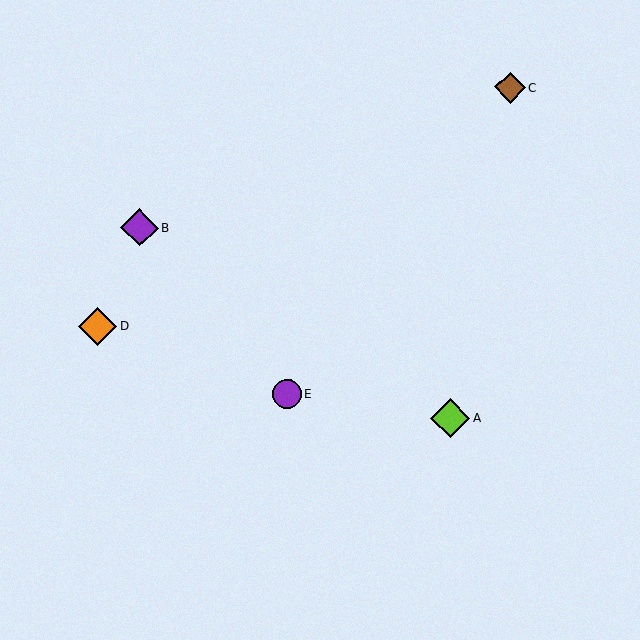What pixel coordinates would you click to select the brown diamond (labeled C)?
Click at (510, 87) to select the brown diamond C.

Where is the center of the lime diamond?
The center of the lime diamond is at (450, 418).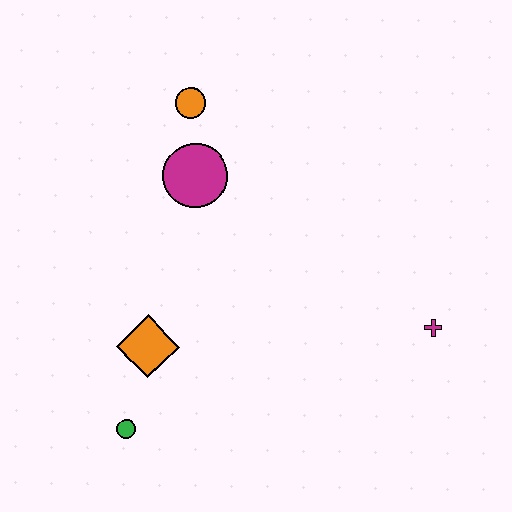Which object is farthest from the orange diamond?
The magenta cross is farthest from the orange diamond.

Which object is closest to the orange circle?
The magenta circle is closest to the orange circle.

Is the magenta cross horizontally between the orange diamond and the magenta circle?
No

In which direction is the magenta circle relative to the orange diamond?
The magenta circle is above the orange diamond.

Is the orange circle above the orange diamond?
Yes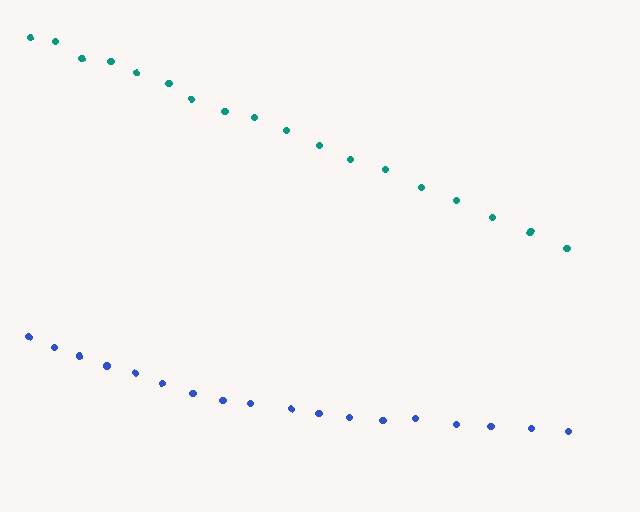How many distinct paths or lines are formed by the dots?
There are 2 distinct paths.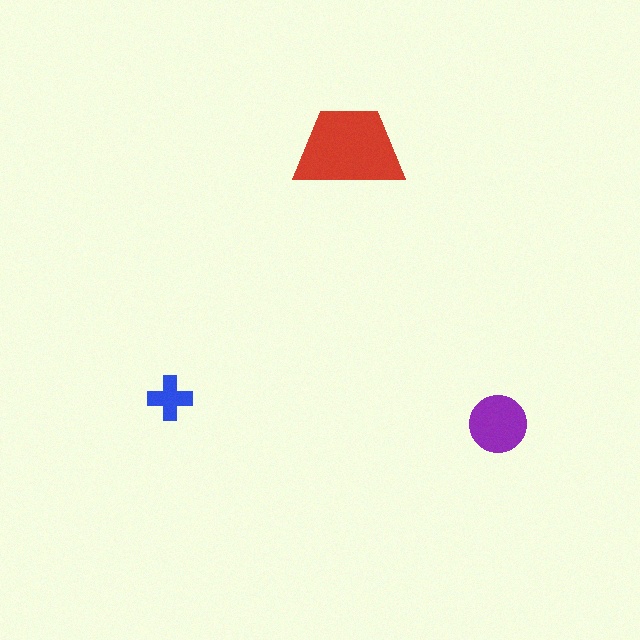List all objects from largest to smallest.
The red trapezoid, the purple circle, the blue cross.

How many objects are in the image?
There are 3 objects in the image.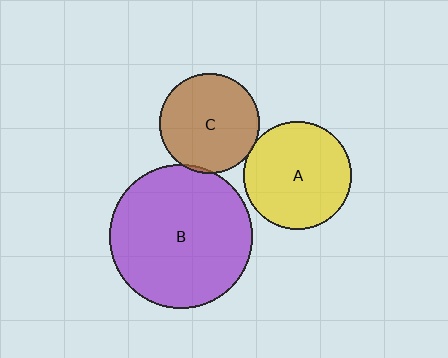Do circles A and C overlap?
Yes.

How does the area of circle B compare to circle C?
Approximately 2.0 times.